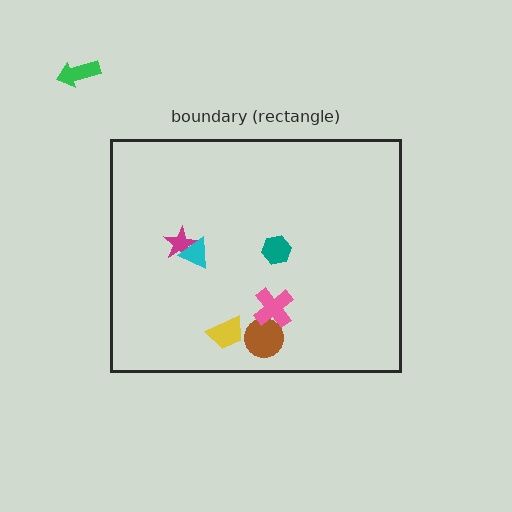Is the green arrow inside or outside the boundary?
Outside.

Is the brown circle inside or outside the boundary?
Inside.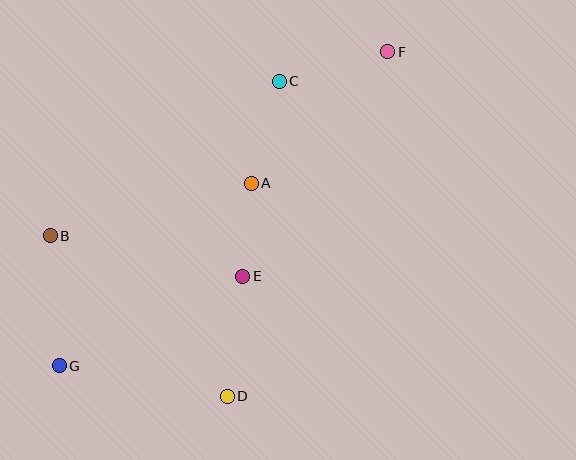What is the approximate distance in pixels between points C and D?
The distance between C and D is approximately 319 pixels.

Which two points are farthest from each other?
Points F and G are farthest from each other.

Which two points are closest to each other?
Points A and E are closest to each other.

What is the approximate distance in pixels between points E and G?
The distance between E and G is approximately 204 pixels.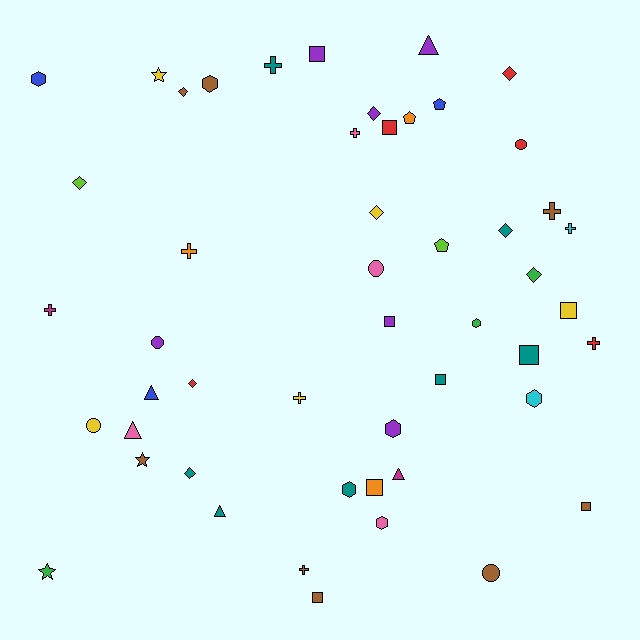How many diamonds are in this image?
There are 9 diamonds.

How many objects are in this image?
There are 50 objects.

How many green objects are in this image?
There are 3 green objects.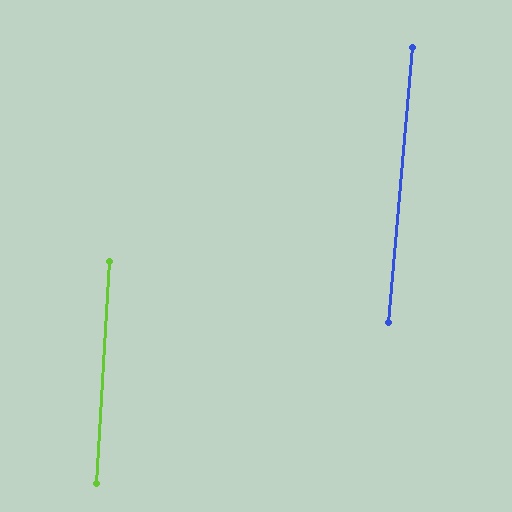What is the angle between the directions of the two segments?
Approximately 2 degrees.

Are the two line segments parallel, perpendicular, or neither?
Parallel — their directions differ by only 1.5°.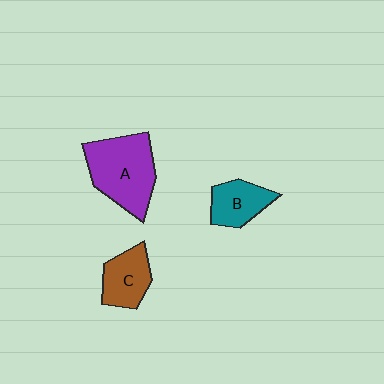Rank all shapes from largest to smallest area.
From largest to smallest: A (purple), C (brown), B (teal).